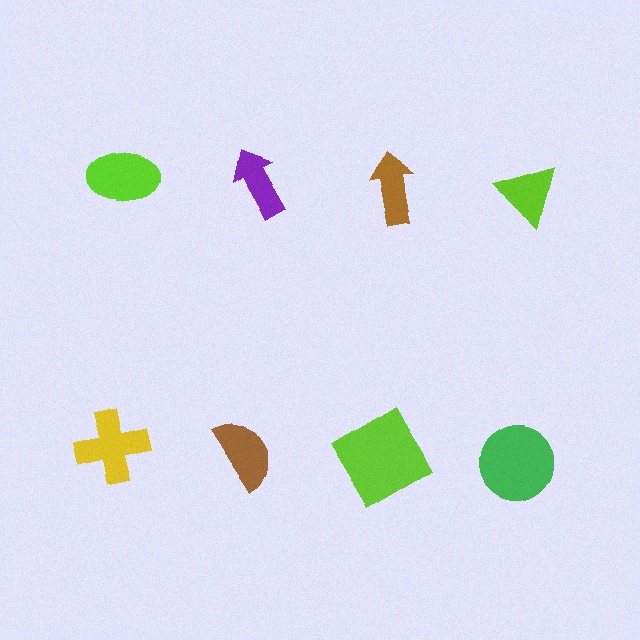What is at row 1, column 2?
A purple arrow.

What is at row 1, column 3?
A brown arrow.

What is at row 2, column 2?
A brown semicircle.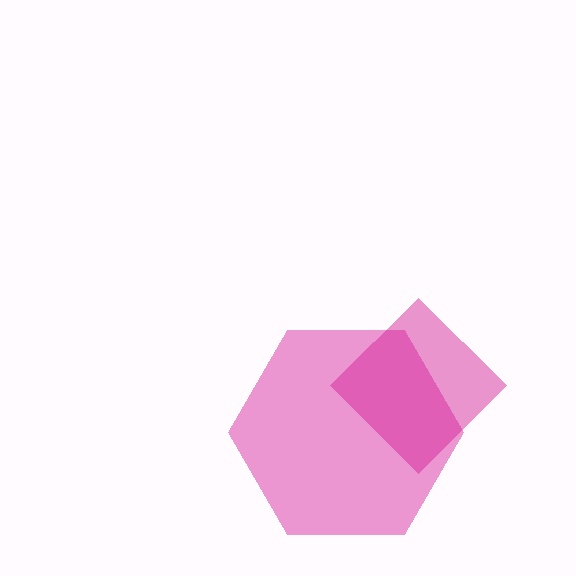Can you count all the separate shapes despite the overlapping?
Yes, there are 2 separate shapes.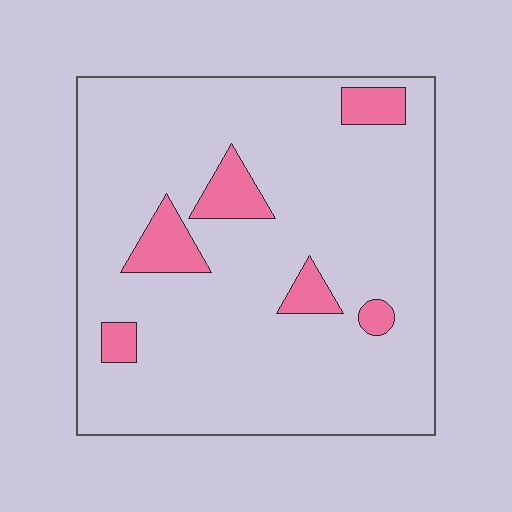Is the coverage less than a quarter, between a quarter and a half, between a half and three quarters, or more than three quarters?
Less than a quarter.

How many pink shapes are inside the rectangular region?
6.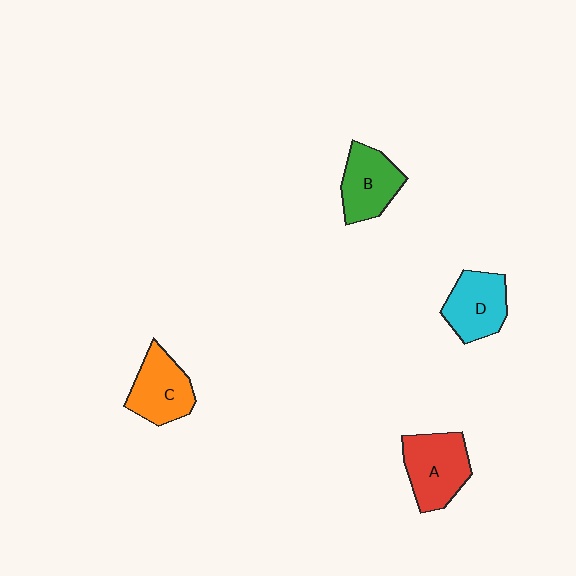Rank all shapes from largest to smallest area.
From largest to smallest: A (red), C (orange), B (green), D (cyan).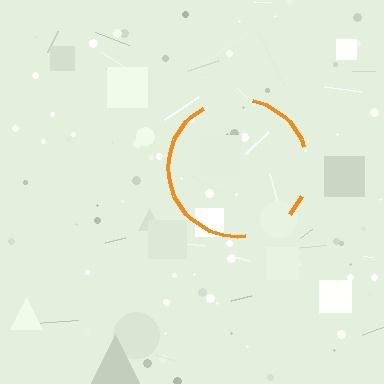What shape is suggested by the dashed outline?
The dashed outline suggests a circle.